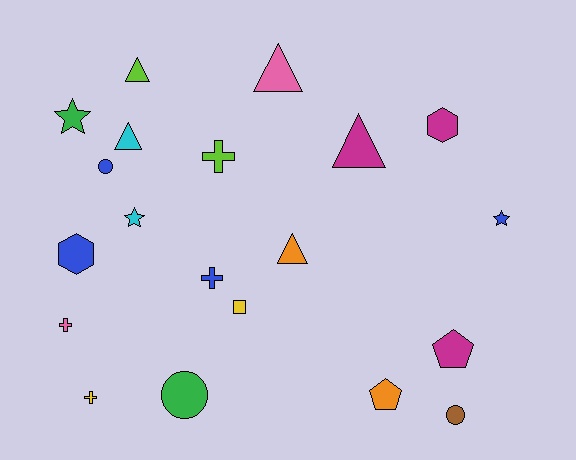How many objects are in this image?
There are 20 objects.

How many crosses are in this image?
There are 4 crosses.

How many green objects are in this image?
There are 2 green objects.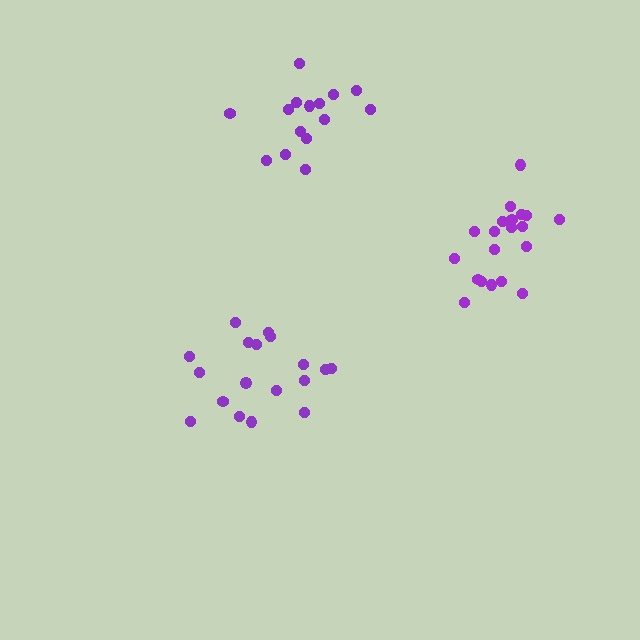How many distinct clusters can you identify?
There are 3 distinct clusters.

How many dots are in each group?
Group 1: 18 dots, Group 2: 15 dots, Group 3: 20 dots (53 total).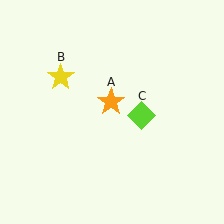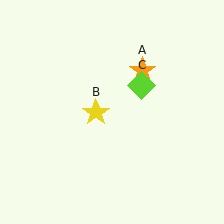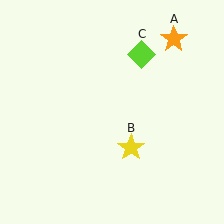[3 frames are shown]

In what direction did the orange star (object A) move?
The orange star (object A) moved up and to the right.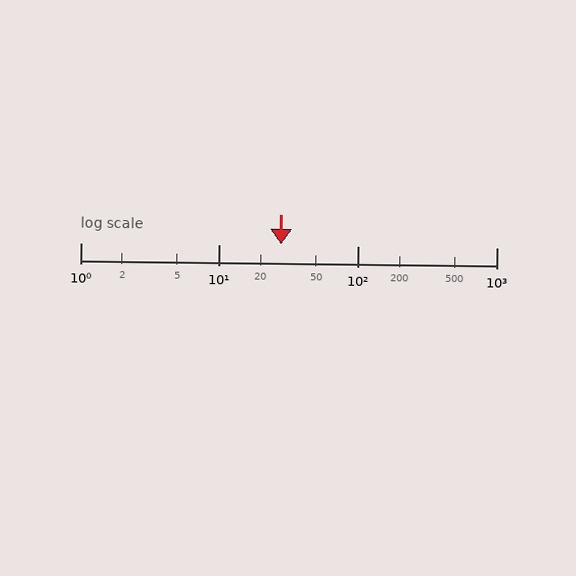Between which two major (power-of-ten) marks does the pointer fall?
The pointer is between 10 and 100.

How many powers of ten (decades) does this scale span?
The scale spans 3 decades, from 1 to 1000.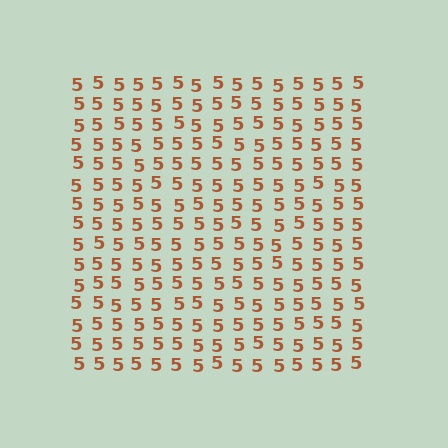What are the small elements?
The small elements are digit 5's.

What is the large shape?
The large shape is a square.